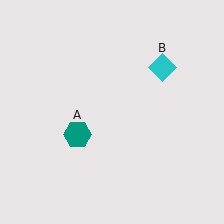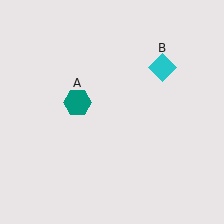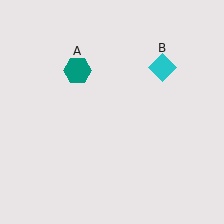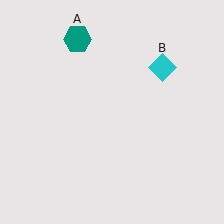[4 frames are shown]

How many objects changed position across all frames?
1 object changed position: teal hexagon (object A).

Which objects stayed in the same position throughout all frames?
Cyan diamond (object B) remained stationary.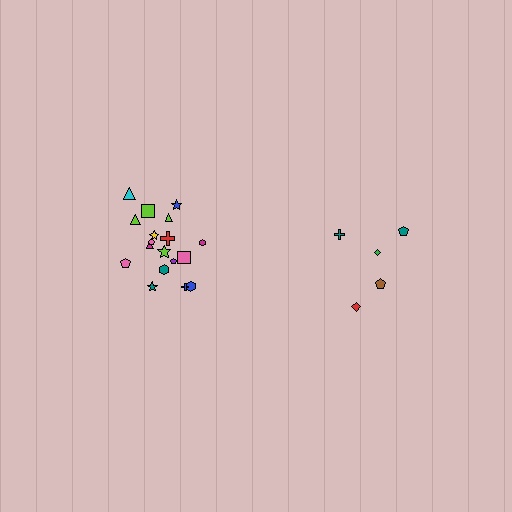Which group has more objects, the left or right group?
The left group.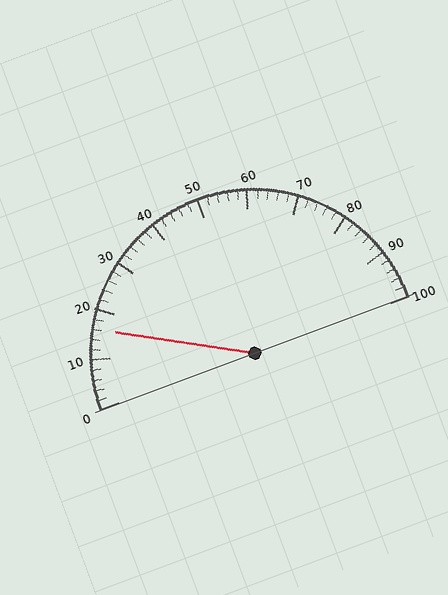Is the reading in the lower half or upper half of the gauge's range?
The reading is in the lower half of the range (0 to 100).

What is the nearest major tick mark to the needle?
The nearest major tick mark is 20.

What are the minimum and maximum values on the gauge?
The gauge ranges from 0 to 100.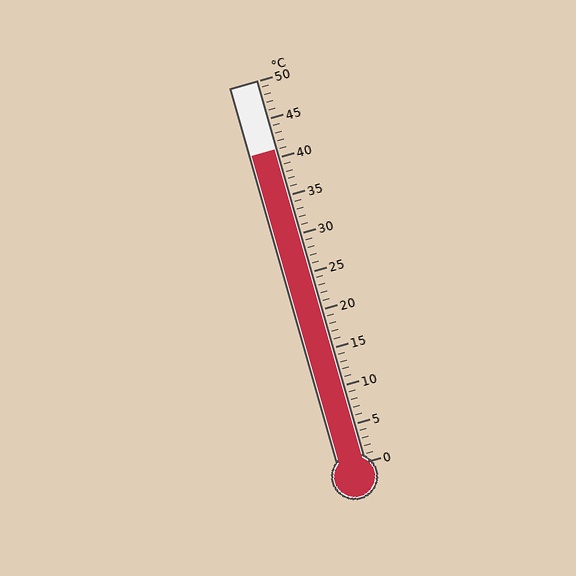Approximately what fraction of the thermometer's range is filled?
The thermometer is filled to approximately 80% of its range.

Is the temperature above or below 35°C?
The temperature is above 35°C.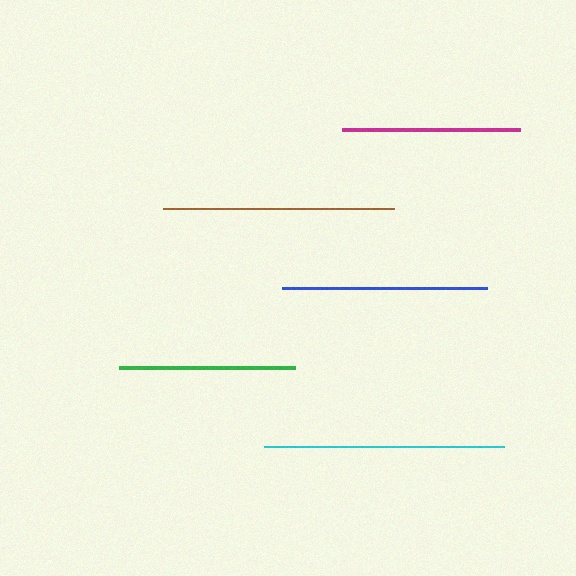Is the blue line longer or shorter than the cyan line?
The cyan line is longer than the blue line.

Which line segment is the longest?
The cyan line is the longest at approximately 240 pixels.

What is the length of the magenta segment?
The magenta segment is approximately 178 pixels long.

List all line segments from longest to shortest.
From longest to shortest: cyan, brown, blue, magenta, green.